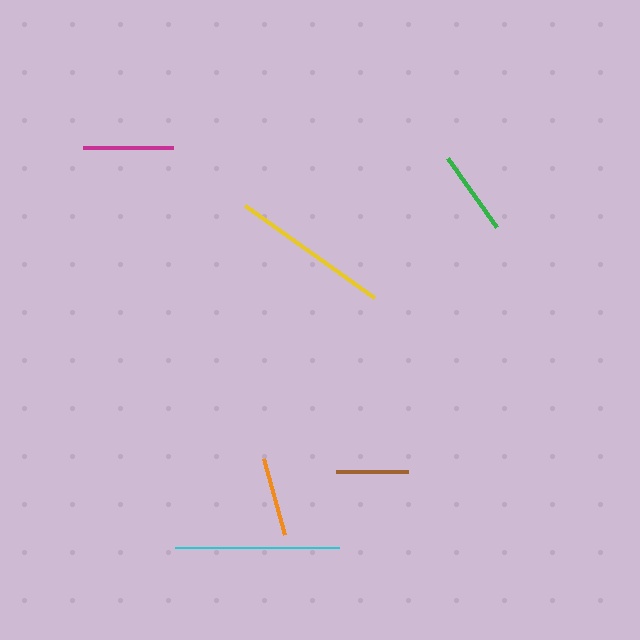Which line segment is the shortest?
The brown line is the shortest at approximately 72 pixels.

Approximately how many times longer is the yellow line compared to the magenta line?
The yellow line is approximately 1.8 times the length of the magenta line.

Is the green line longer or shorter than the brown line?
The green line is longer than the brown line.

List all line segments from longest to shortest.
From longest to shortest: cyan, yellow, magenta, green, orange, brown.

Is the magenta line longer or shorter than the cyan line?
The cyan line is longer than the magenta line.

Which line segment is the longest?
The cyan line is the longest at approximately 164 pixels.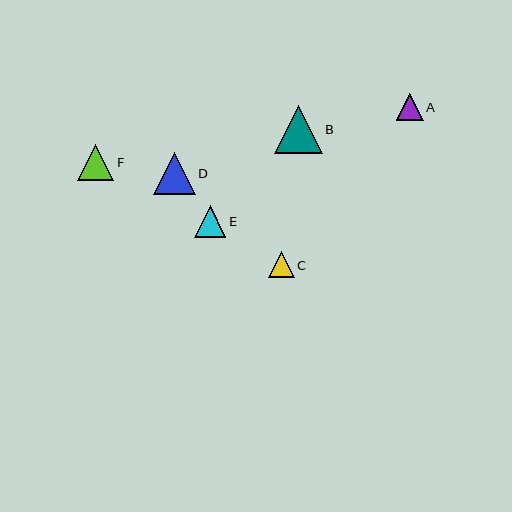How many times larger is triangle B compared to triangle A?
Triangle B is approximately 1.8 times the size of triangle A.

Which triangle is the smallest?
Triangle C is the smallest with a size of approximately 26 pixels.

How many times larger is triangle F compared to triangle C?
Triangle F is approximately 1.4 times the size of triangle C.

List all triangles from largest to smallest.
From largest to smallest: B, D, F, E, A, C.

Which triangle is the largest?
Triangle B is the largest with a size of approximately 48 pixels.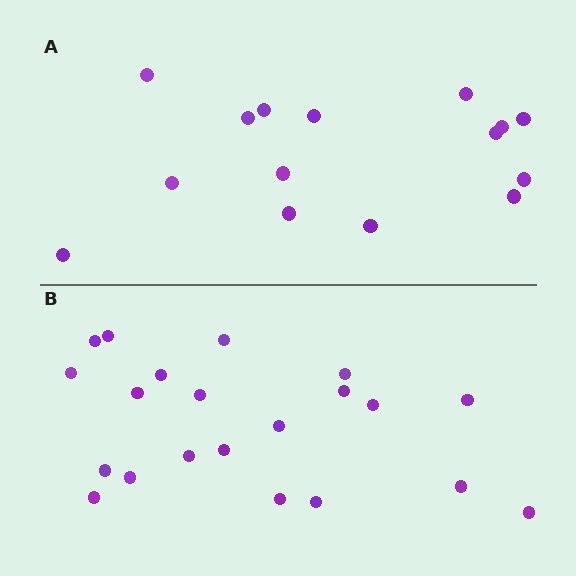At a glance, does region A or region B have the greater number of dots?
Region B (the bottom region) has more dots.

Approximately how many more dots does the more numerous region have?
Region B has about 6 more dots than region A.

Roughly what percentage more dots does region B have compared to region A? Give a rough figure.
About 40% more.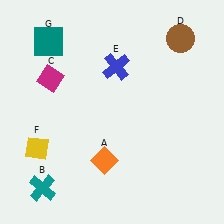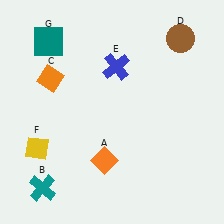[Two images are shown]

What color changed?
The diamond (C) changed from magenta in Image 1 to orange in Image 2.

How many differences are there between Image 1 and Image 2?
There is 1 difference between the two images.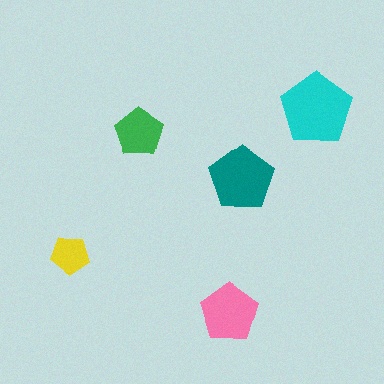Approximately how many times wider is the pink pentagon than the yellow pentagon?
About 1.5 times wider.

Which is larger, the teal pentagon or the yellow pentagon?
The teal one.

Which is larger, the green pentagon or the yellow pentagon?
The green one.